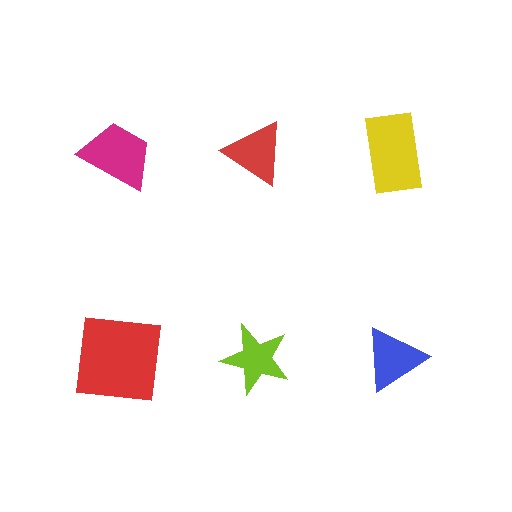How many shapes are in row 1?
3 shapes.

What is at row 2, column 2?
A lime star.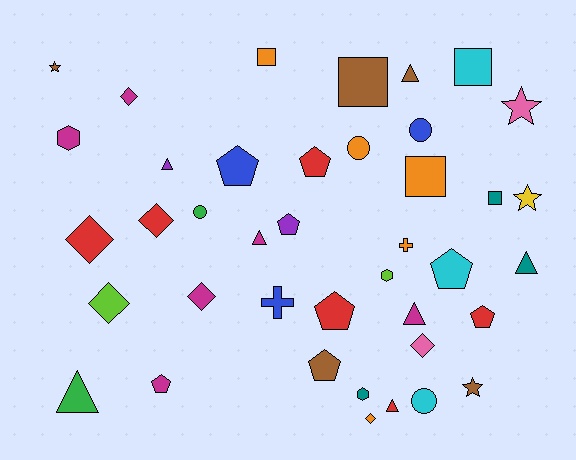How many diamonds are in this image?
There are 7 diamonds.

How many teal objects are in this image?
There are 3 teal objects.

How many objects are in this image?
There are 40 objects.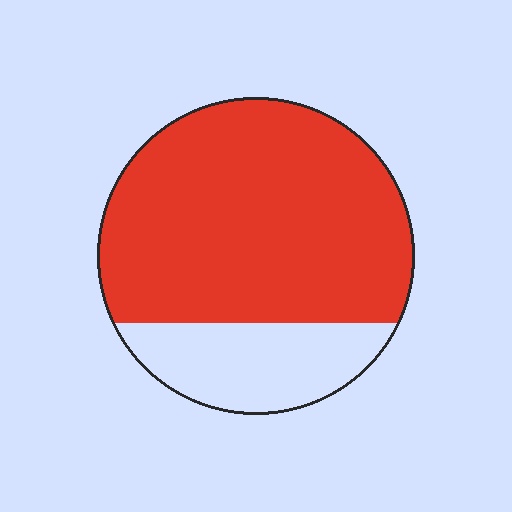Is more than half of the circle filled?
Yes.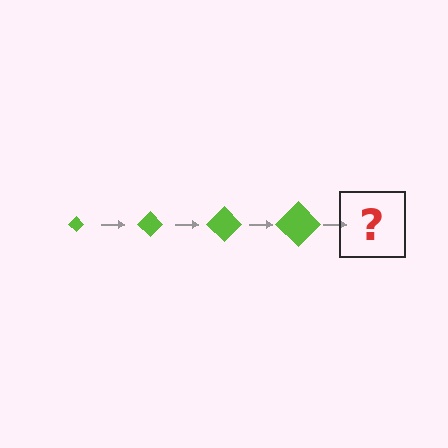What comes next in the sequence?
The next element should be a lime diamond, larger than the previous one.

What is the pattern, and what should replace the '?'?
The pattern is that the diamond gets progressively larger each step. The '?' should be a lime diamond, larger than the previous one.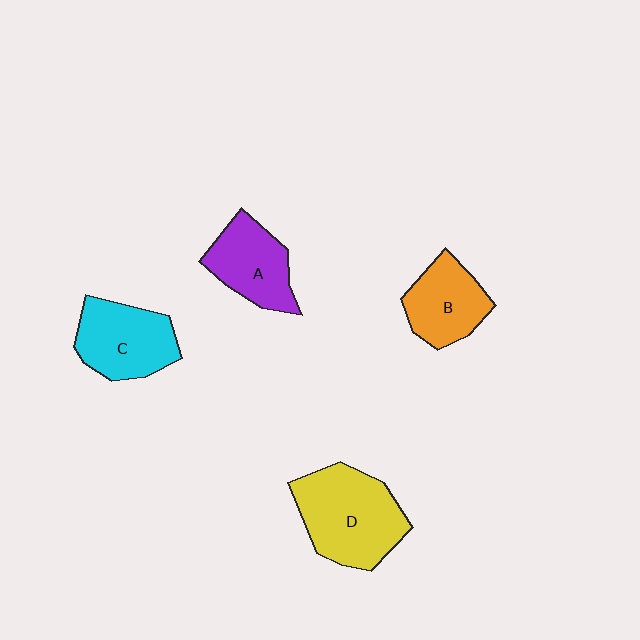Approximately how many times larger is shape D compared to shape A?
Approximately 1.5 times.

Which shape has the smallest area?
Shape B (orange).